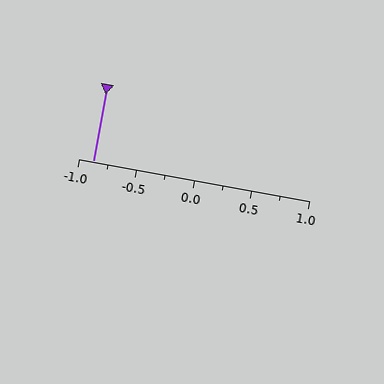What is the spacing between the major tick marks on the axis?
The major ticks are spaced 0.5 apart.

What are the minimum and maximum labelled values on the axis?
The axis runs from -1.0 to 1.0.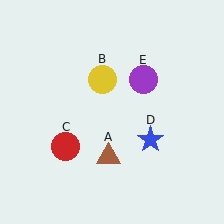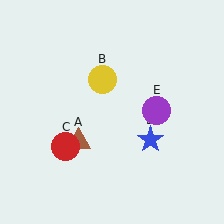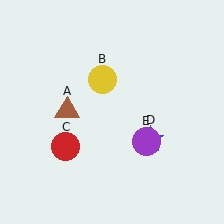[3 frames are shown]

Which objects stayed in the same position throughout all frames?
Yellow circle (object B) and red circle (object C) and blue star (object D) remained stationary.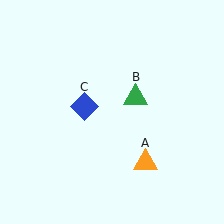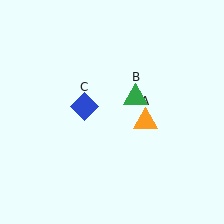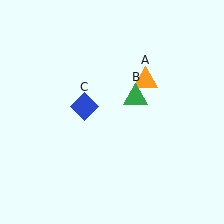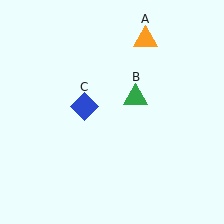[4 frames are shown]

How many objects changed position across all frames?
1 object changed position: orange triangle (object A).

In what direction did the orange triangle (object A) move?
The orange triangle (object A) moved up.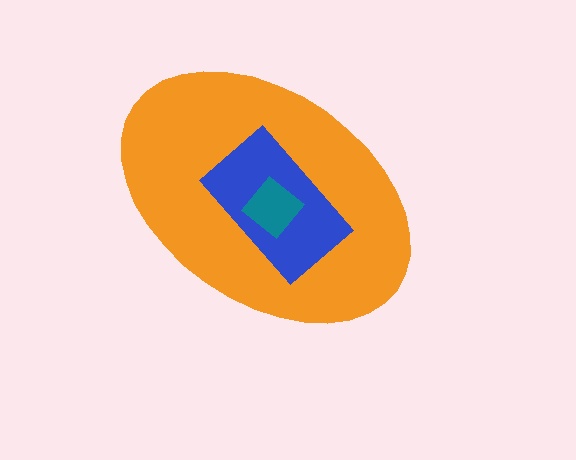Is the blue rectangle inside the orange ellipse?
Yes.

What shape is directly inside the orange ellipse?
The blue rectangle.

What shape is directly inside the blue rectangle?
The teal diamond.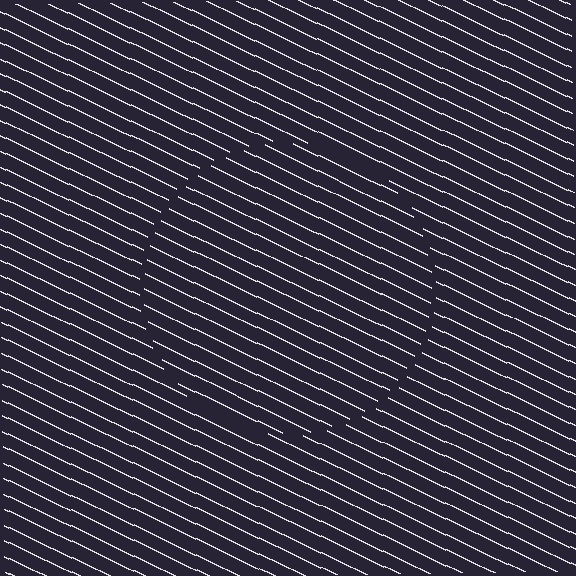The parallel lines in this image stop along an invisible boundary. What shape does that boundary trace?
An illusory circle. The interior of the shape contains the same grating, shifted by half a period — the contour is defined by the phase discontinuity where line-ends from the inner and outer gratings abut.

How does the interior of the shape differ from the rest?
The interior of the shape contains the same grating, shifted by half a period — the contour is defined by the phase discontinuity where line-ends from the inner and outer gratings abut.